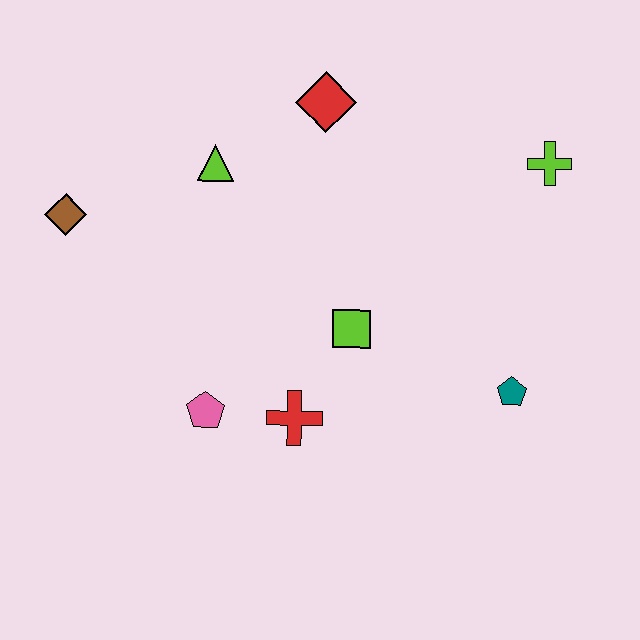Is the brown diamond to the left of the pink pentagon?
Yes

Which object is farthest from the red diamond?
The teal pentagon is farthest from the red diamond.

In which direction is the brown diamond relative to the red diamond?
The brown diamond is to the left of the red diamond.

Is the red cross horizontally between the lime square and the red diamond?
No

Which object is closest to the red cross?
The pink pentagon is closest to the red cross.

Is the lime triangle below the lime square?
No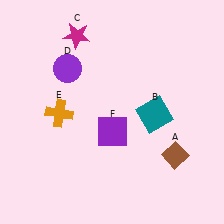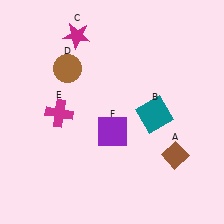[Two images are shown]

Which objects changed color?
D changed from purple to brown. E changed from orange to magenta.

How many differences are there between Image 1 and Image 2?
There are 2 differences between the two images.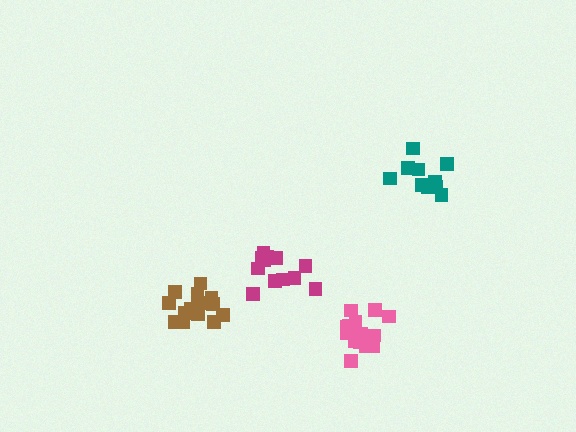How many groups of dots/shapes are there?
There are 4 groups.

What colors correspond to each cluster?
The clusters are colored: teal, magenta, brown, pink.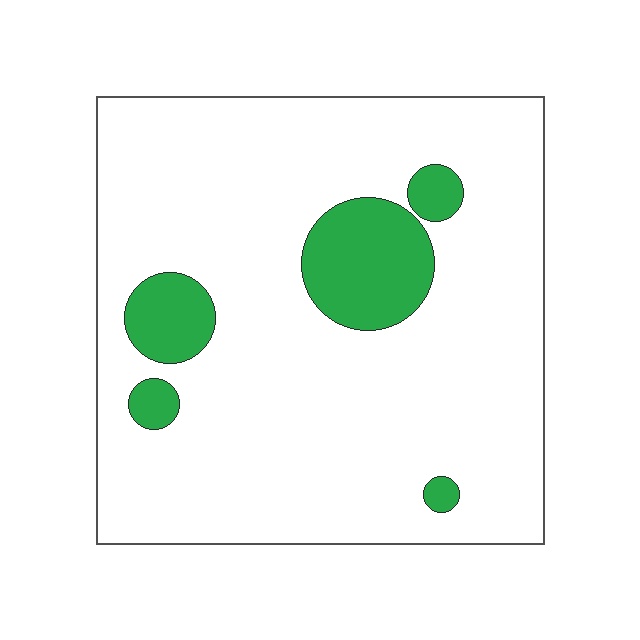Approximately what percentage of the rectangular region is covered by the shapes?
Approximately 15%.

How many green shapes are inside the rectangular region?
5.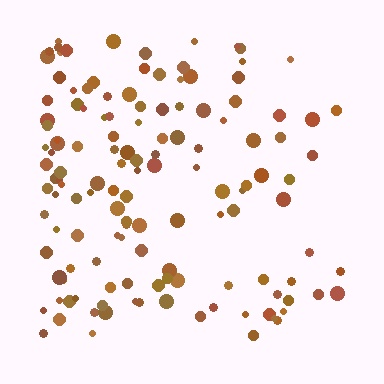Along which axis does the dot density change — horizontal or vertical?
Horizontal.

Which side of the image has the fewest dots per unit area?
The right.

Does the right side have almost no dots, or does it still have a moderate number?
Still a moderate number, just noticeably fewer than the left.